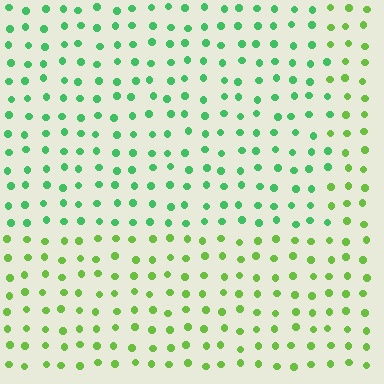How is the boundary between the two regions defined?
The boundary is defined purely by a slight shift in hue (about 36 degrees). Spacing, size, and orientation are identical on both sides.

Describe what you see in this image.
The image is filled with small lime elements in a uniform arrangement. A rectangle-shaped region is visible where the elements are tinted to a slightly different hue, forming a subtle color boundary.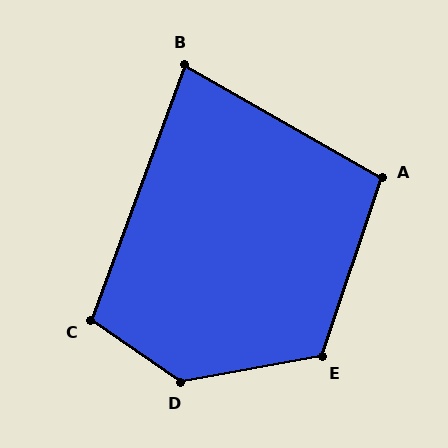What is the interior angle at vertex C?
Approximately 105 degrees (obtuse).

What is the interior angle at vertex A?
Approximately 101 degrees (obtuse).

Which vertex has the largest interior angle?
D, at approximately 135 degrees.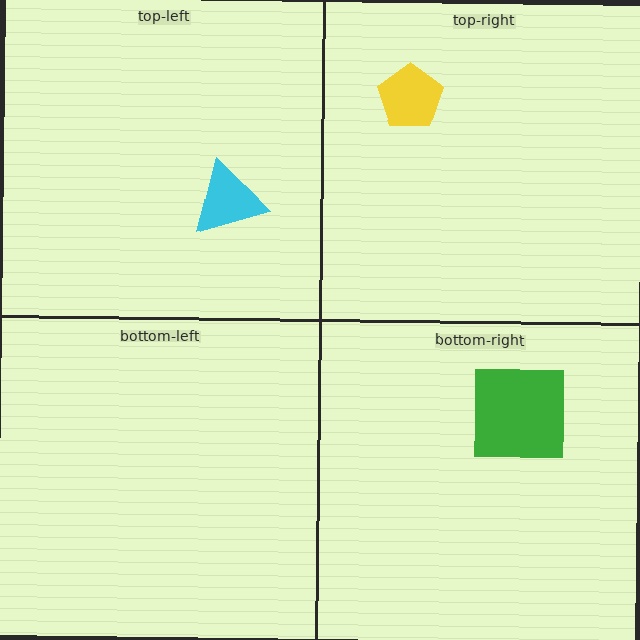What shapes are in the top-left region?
The cyan triangle.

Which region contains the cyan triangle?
The top-left region.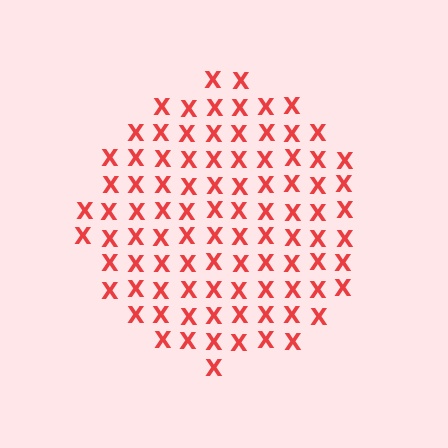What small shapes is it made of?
It is made of small letter X's.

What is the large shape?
The large shape is a circle.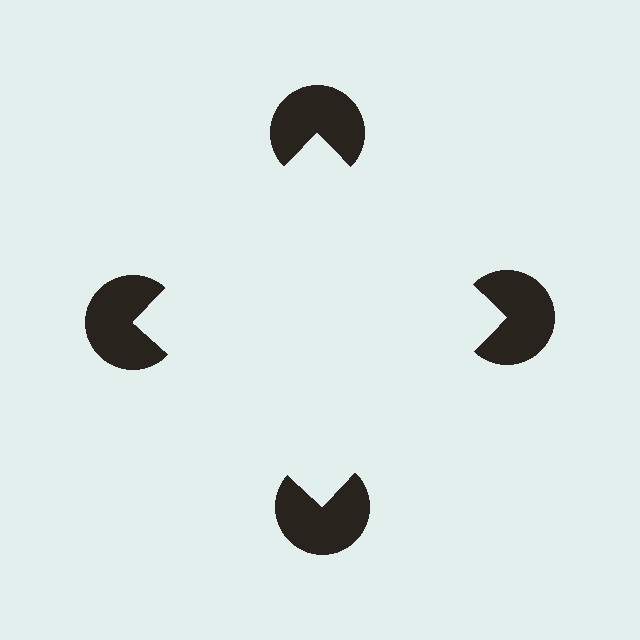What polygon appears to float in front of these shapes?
An illusory square — its edges are inferred from the aligned wedge cuts in the pac-man discs, not physically drawn.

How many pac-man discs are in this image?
There are 4 — one at each vertex of the illusory square.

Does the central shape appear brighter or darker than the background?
It typically appears slightly brighter than the background, even though no actual brightness change is drawn.